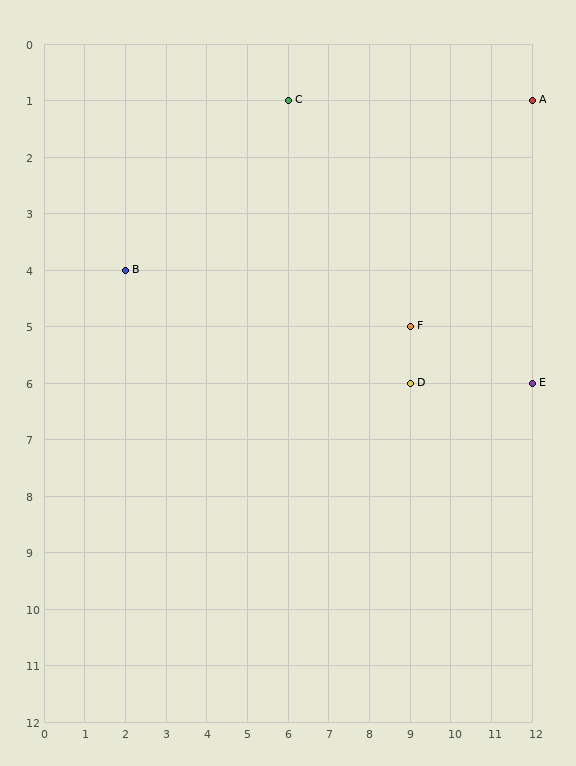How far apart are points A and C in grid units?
Points A and C are 6 columns apart.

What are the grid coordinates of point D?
Point D is at grid coordinates (9, 6).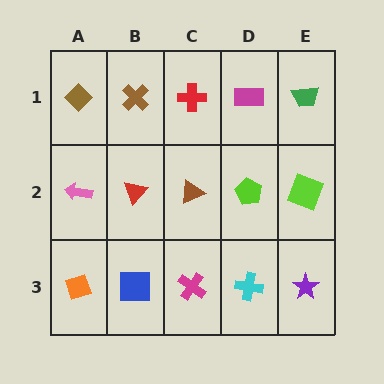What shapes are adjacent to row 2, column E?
A green trapezoid (row 1, column E), a purple star (row 3, column E), a lime pentagon (row 2, column D).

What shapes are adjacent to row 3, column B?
A red triangle (row 2, column B), an orange diamond (row 3, column A), a magenta cross (row 3, column C).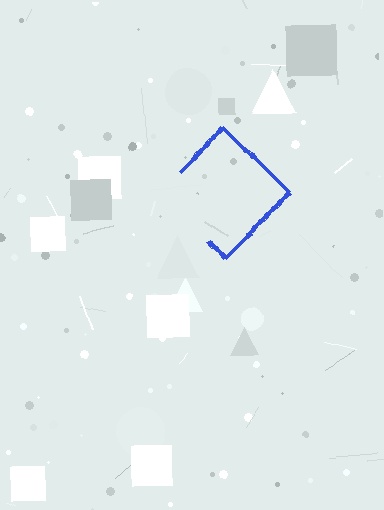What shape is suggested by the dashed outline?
The dashed outline suggests a diamond.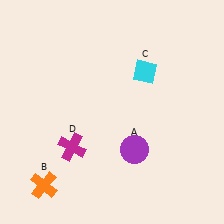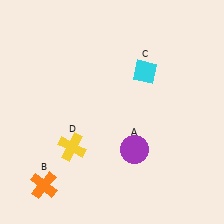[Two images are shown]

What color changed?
The cross (D) changed from magenta in Image 1 to yellow in Image 2.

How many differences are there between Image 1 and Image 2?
There is 1 difference between the two images.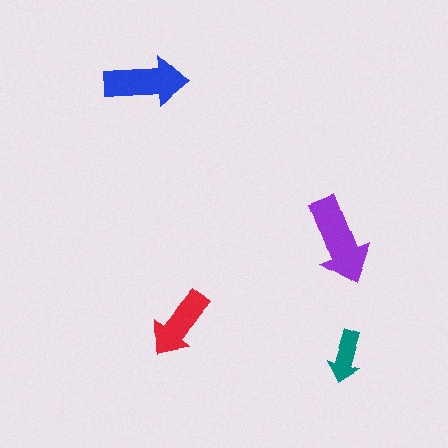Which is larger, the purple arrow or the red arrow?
The purple one.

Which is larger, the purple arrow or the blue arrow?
The purple one.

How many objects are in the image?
There are 4 objects in the image.